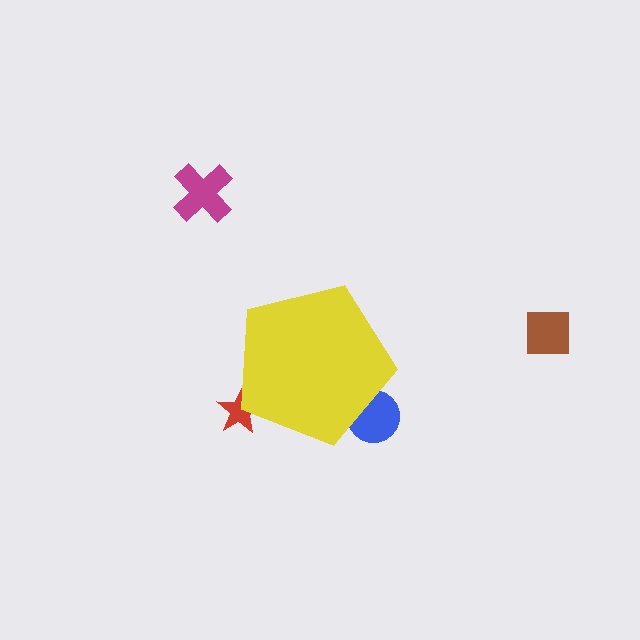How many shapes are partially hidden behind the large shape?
2 shapes are partially hidden.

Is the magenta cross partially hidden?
No, the magenta cross is fully visible.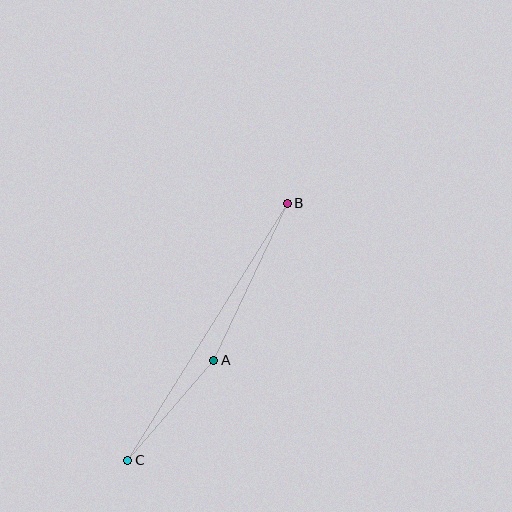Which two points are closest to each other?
Points A and C are closest to each other.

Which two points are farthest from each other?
Points B and C are farthest from each other.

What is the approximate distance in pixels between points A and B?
The distance between A and B is approximately 173 pixels.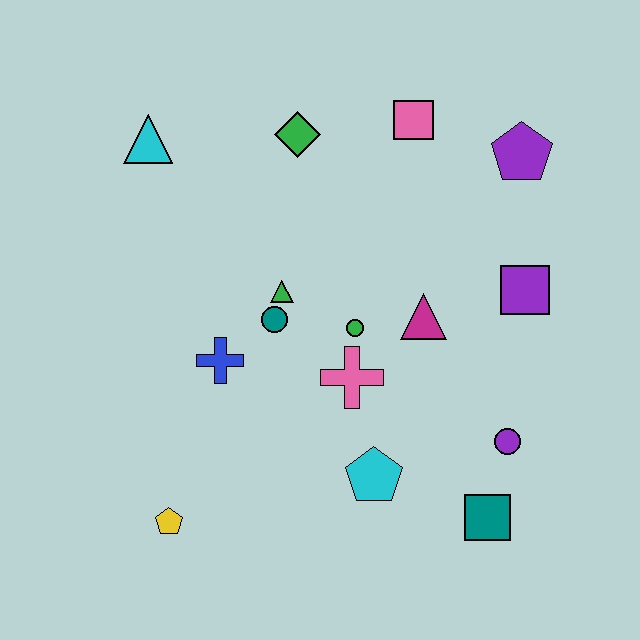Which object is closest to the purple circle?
The teal square is closest to the purple circle.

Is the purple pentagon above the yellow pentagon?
Yes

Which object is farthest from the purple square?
The yellow pentagon is farthest from the purple square.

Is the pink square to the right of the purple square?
No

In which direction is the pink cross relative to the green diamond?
The pink cross is below the green diamond.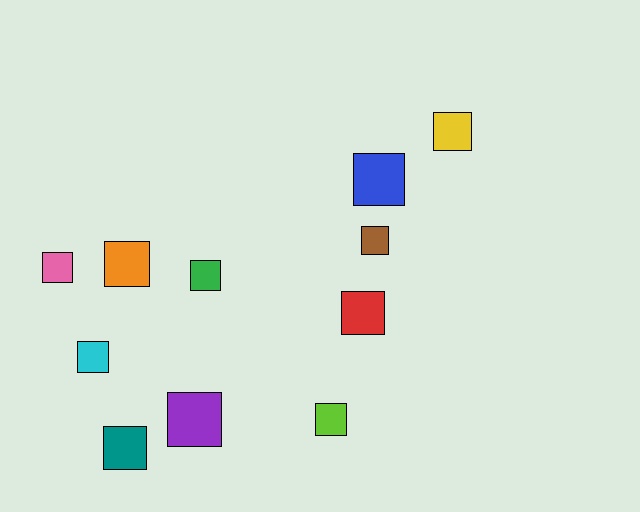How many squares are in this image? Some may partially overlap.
There are 11 squares.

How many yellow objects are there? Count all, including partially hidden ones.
There is 1 yellow object.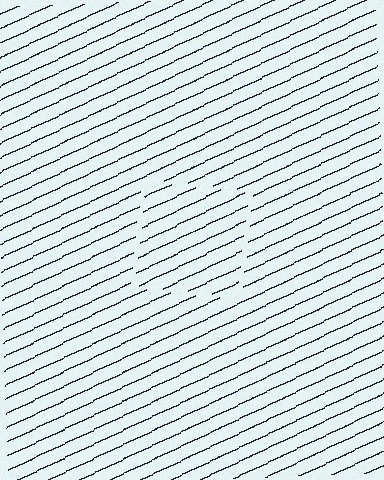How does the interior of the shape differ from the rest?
The interior of the shape contains the same grating, shifted by half a period — the contour is defined by the phase discontinuity where line-ends from the inner and outer gratings abut.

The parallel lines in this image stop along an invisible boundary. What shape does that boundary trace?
An illusory square. The interior of the shape contains the same grating, shifted by half a period — the contour is defined by the phase discontinuity where line-ends from the inner and outer gratings abut.